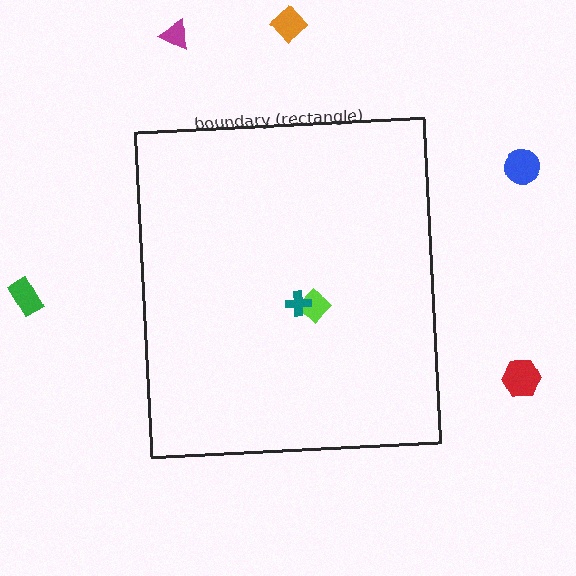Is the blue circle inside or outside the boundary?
Outside.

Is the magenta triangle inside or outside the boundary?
Outside.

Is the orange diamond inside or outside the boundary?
Outside.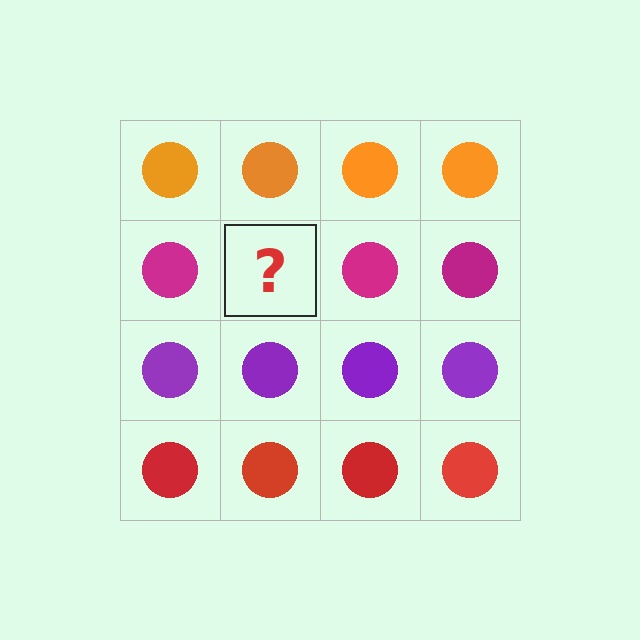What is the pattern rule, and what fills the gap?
The rule is that each row has a consistent color. The gap should be filled with a magenta circle.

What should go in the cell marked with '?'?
The missing cell should contain a magenta circle.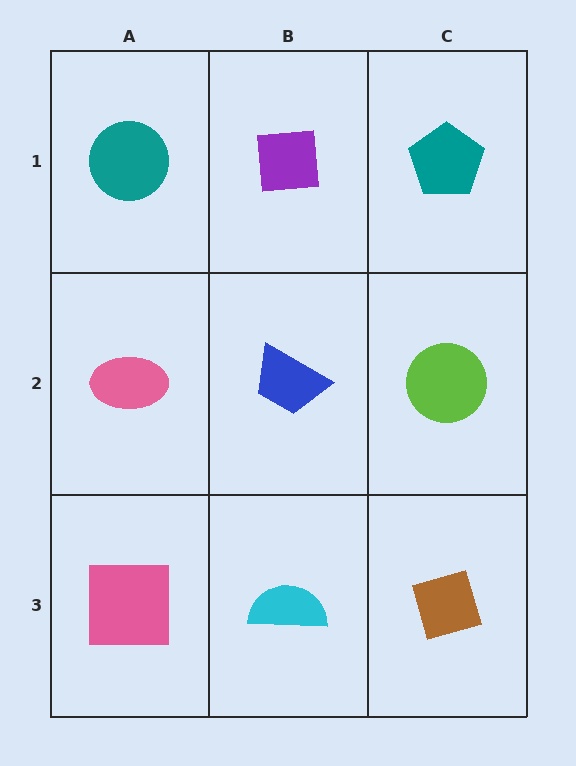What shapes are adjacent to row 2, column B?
A purple square (row 1, column B), a cyan semicircle (row 3, column B), a pink ellipse (row 2, column A), a lime circle (row 2, column C).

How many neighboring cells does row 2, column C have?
3.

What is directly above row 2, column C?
A teal pentagon.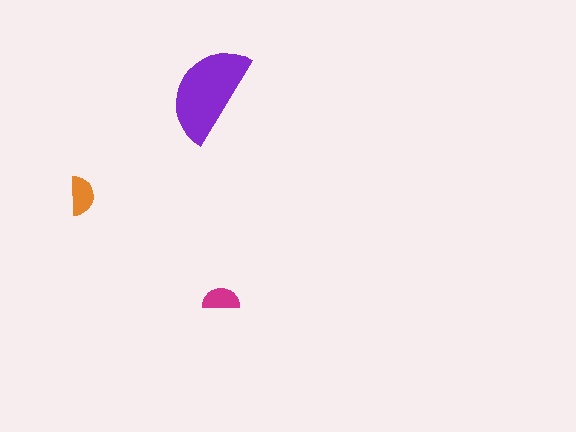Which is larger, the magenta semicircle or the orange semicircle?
The orange one.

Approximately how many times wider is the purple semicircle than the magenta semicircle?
About 2.5 times wider.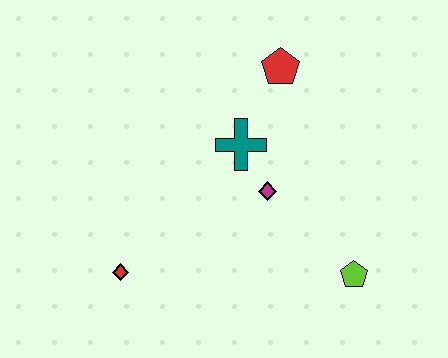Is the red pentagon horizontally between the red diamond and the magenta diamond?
No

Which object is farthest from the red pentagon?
The red diamond is farthest from the red pentagon.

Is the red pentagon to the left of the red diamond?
No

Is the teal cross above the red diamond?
Yes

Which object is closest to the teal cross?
The magenta diamond is closest to the teal cross.